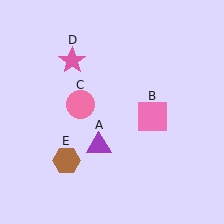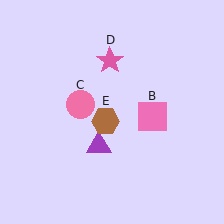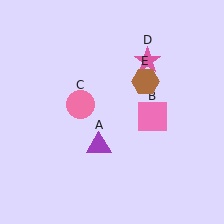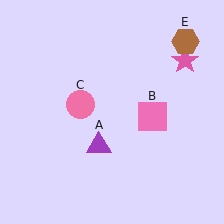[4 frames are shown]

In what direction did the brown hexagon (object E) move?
The brown hexagon (object E) moved up and to the right.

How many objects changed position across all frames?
2 objects changed position: pink star (object D), brown hexagon (object E).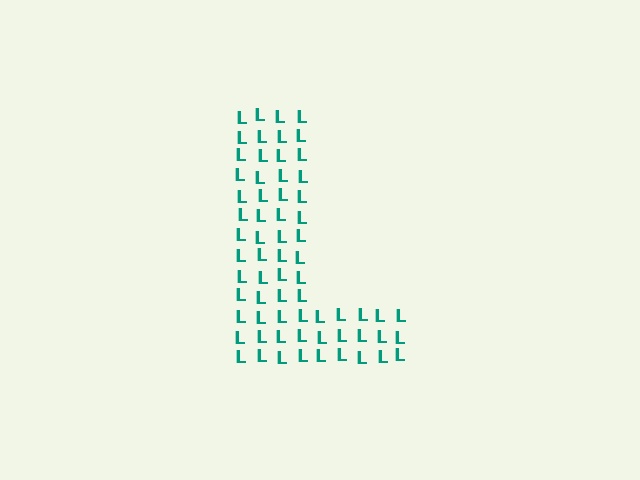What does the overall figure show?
The overall figure shows the letter L.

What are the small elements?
The small elements are letter L's.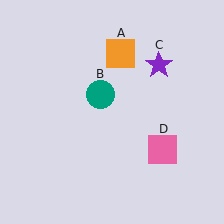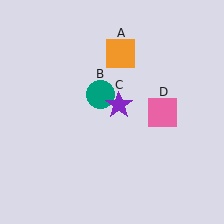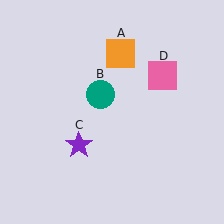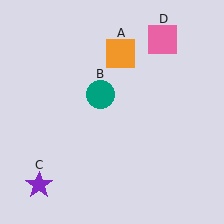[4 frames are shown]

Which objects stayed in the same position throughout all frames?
Orange square (object A) and teal circle (object B) remained stationary.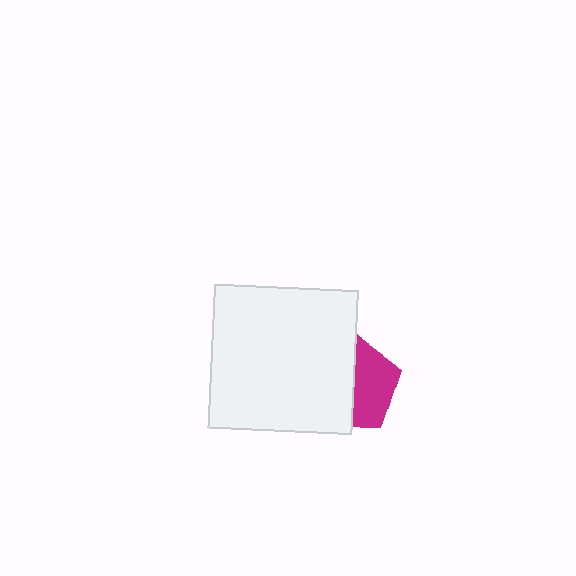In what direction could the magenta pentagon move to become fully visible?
The magenta pentagon could move right. That would shift it out from behind the white square entirely.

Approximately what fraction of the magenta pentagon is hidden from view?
Roughly 55% of the magenta pentagon is hidden behind the white square.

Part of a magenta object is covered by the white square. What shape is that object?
It is a pentagon.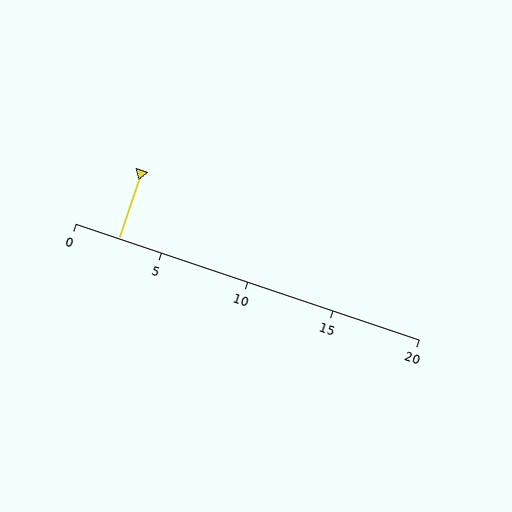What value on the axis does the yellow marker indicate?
The marker indicates approximately 2.5.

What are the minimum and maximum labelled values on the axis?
The axis runs from 0 to 20.